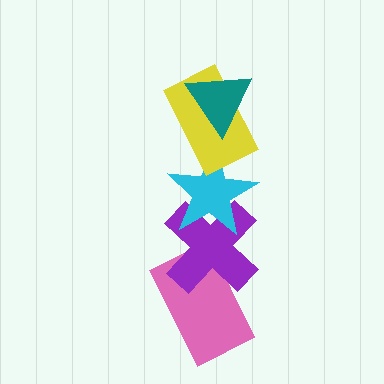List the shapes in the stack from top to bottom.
From top to bottom: the teal triangle, the yellow rectangle, the cyan star, the purple cross, the pink rectangle.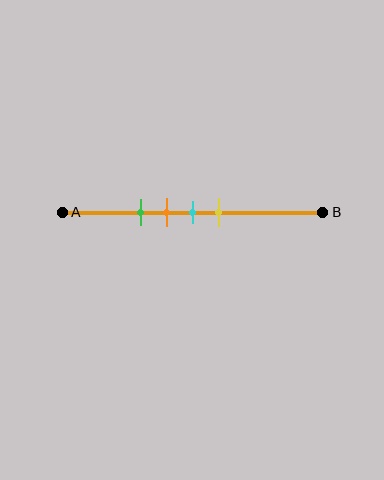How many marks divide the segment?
There are 4 marks dividing the segment.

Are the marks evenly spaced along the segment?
Yes, the marks are approximately evenly spaced.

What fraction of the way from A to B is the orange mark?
The orange mark is approximately 40% (0.4) of the way from A to B.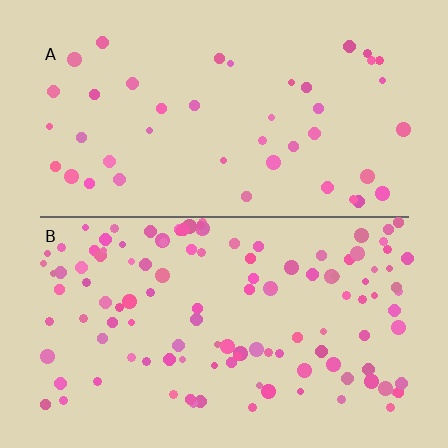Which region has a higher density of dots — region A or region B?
B (the bottom).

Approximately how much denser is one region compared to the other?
Approximately 2.8× — region B over region A.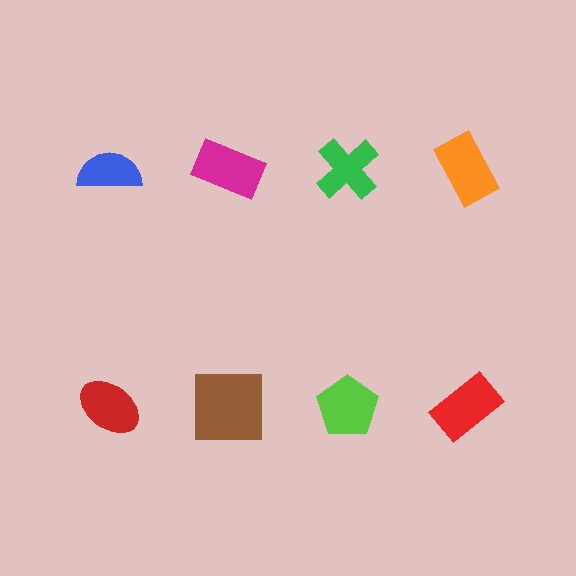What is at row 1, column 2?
A magenta rectangle.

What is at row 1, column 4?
An orange rectangle.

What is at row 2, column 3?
A lime pentagon.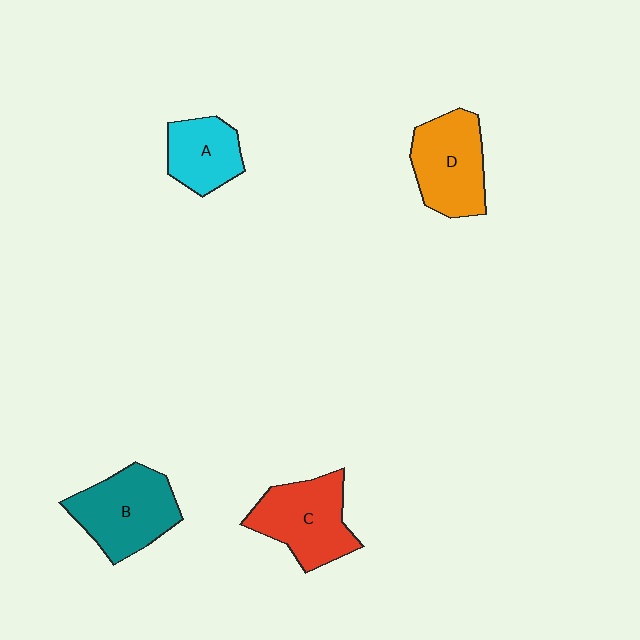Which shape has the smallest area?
Shape A (cyan).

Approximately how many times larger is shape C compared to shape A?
Approximately 1.4 times.